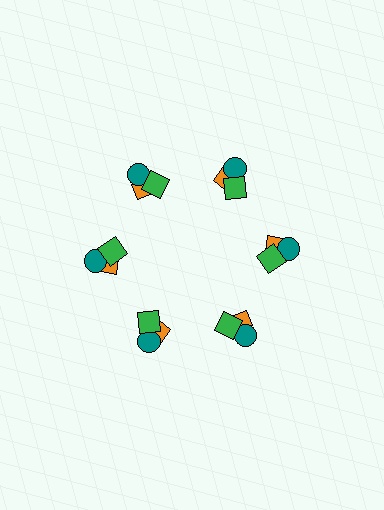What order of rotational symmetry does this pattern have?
This pattern has 6-fold rotational symmetry.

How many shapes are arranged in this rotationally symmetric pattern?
There are 18 shapes, arranged in 6 groups of 3.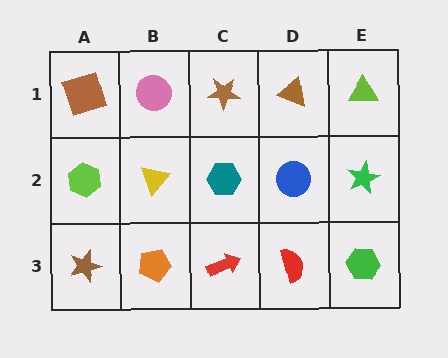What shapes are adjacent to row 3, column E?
A green star (row 2, column E), a red semicircle (row 3, column D).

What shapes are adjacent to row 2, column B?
A pink circle (row 1, column B), an orange pentagon (row 3, column B), a lime hexagon (row 2, column A), a teal hexagon (row 2, column C).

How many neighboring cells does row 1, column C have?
3.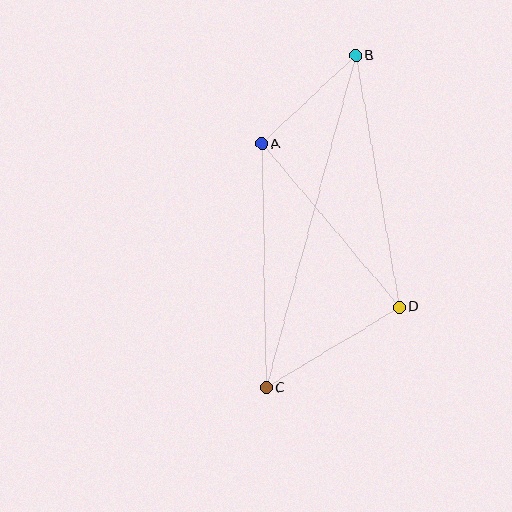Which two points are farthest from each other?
Points B and C are farthest from each other.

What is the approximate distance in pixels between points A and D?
The distance between A and D is approximately 213 pixels.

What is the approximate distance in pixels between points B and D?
The distance between B and D is approximately 255 pixels.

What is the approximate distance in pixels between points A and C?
The distance between A and C is approximately 244 pixels.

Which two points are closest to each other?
Points A and B are closest to each other.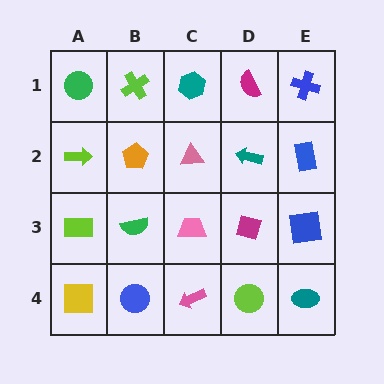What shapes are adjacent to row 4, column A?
A lime rectangle (row 3, column A), a blue circle (row 4, column B).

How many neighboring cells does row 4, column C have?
3.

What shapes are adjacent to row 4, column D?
A magenta diamond (row 3, column D), a pink arrow (row 4, column C), a teal ellipse (row 4, column E).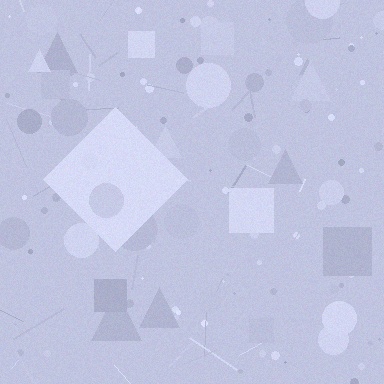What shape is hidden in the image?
A diamond is hidden in the image.